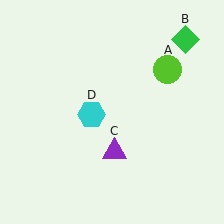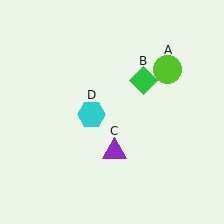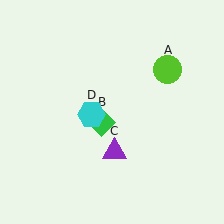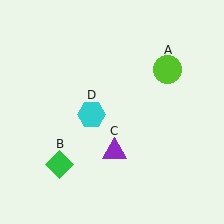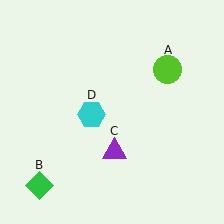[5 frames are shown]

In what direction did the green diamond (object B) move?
The green diamond (object B) moved down and to the left.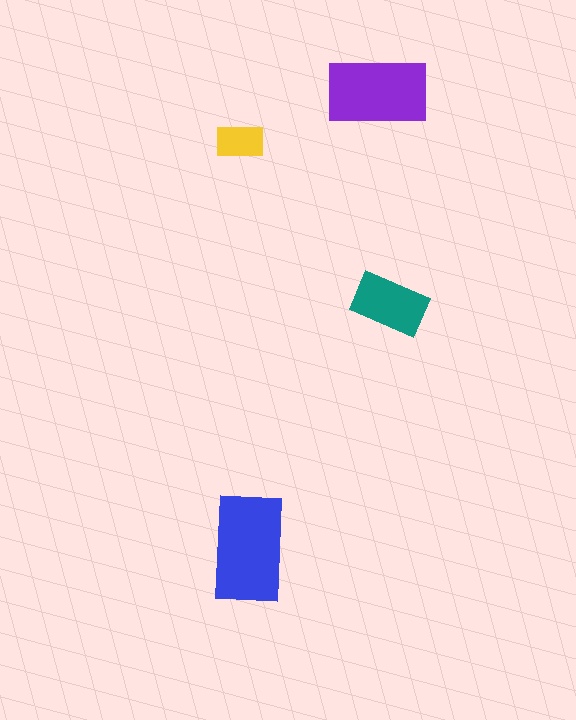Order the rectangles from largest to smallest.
the blue one, the purple one, the teal one, the yellow one.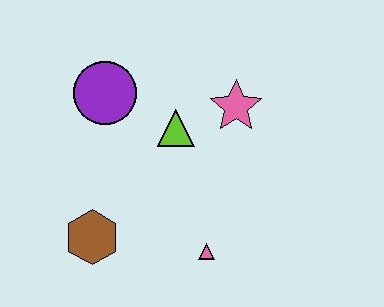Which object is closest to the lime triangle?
The pink star is closest to the lime triangle.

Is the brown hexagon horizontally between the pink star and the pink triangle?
No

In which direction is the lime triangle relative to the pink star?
The lime triangle is to the left of the pink star.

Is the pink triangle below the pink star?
Yes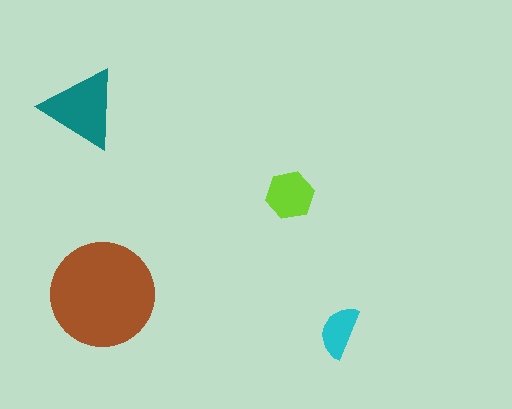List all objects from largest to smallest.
The brown circle, the teal triangle, the lime hexagon, the cyan semicircle.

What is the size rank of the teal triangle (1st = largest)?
2nd.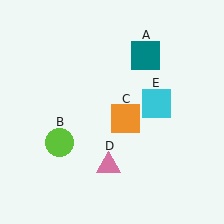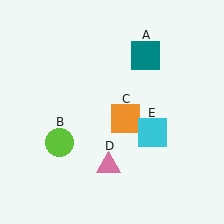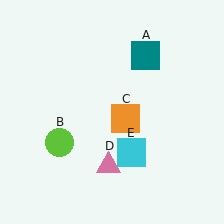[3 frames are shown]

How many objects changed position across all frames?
1 object changed position: cyan square (object E).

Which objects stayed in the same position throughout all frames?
Teal square (object A) and lime circle (object B) and orange square (object C) and pink triangle (object D) remained stationary.